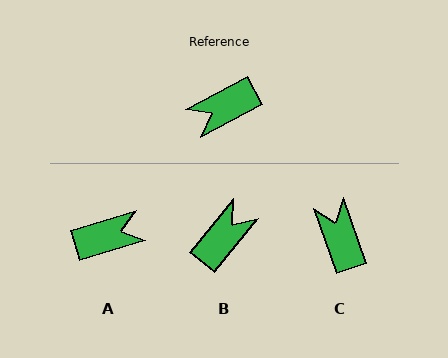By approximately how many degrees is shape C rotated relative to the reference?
Approximately 99 degrees clockwise.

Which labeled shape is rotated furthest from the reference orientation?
A, about 169 degrees away.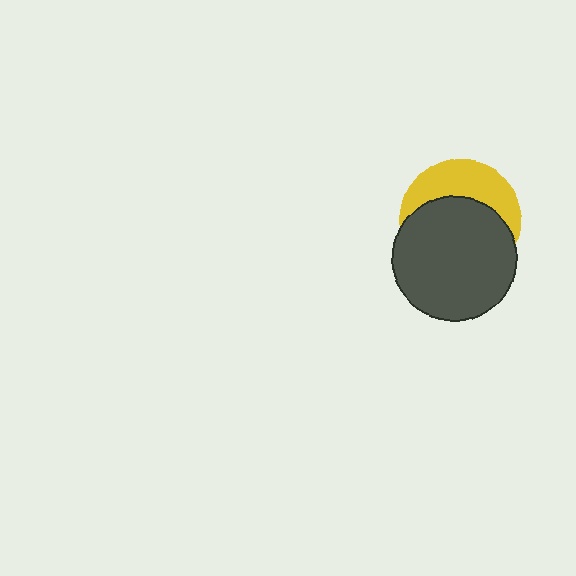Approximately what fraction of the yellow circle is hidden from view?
Roughly 62% of the yellow circle is hidden behind the dark gray circle.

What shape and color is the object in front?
The object in front is a dark gray circle.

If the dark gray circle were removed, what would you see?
You would see the complete yellow circle.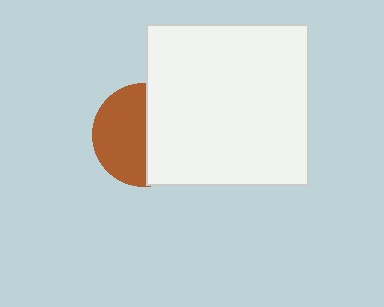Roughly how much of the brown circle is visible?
About half of it is visible (roughly 52%).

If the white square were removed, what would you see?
You would see the complete brown circle.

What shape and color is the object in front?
The object in front is a white square.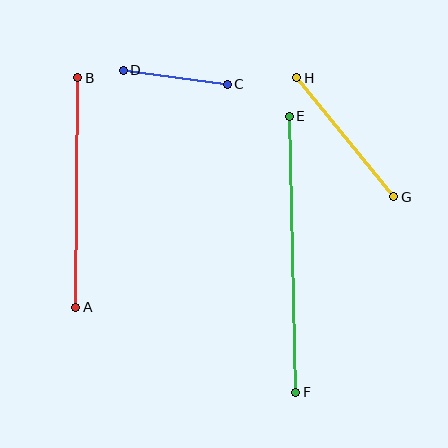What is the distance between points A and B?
The distance is approximately 230 pixels.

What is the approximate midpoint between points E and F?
The midpoint is at approximately (292, 254) pixels.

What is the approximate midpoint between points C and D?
The midpoint is at approximately (175, 77) pixels.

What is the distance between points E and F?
The distance is approximately 276 pixels.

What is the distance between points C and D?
The distance is approximately 105 pixels.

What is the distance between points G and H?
The distance is approximately 154 pixels.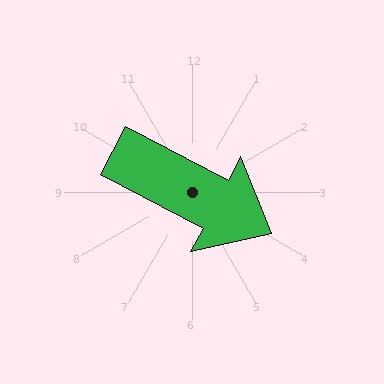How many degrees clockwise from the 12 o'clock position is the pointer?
Approximately 118 degrees.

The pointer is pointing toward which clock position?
Roughly 4 o'clock.